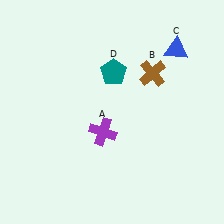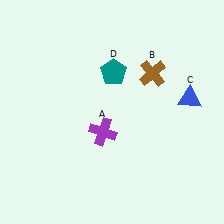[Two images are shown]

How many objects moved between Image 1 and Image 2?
1 object moved between the two images.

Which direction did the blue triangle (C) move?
The blue triangle (C) moved down.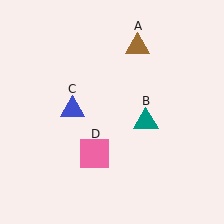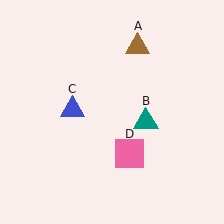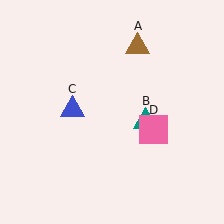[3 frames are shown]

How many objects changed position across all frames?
1 object changed position: pink square (object D).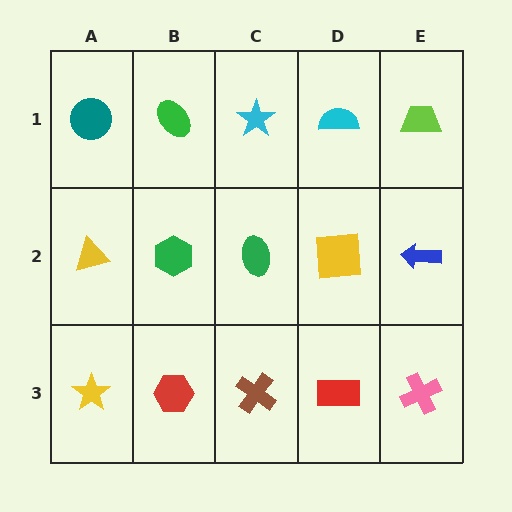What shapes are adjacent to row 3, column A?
A yellow triangle (row 2, column A), a red hexagon (row 3, column B).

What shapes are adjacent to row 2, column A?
A teal circle (row 1, column A), a yellow star (row 3, column A), a green hexagon (row 2, column B).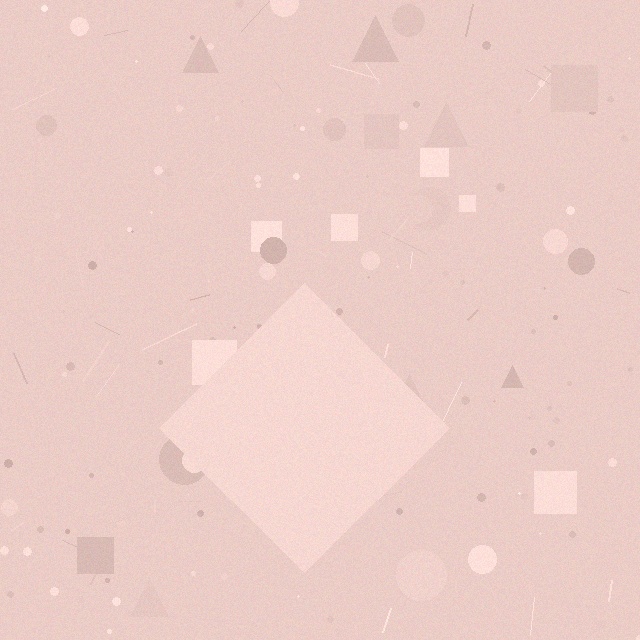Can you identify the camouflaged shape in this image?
The camouflaged shape is a diamond.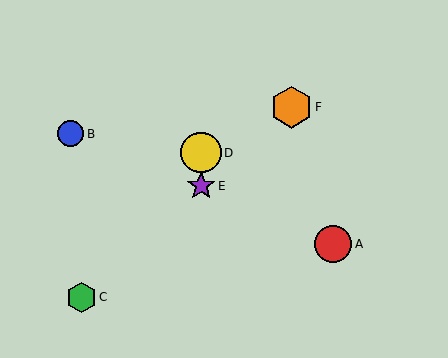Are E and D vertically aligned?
Yes, both are at x≈201.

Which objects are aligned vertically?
Objects D, E are aligned vertically.